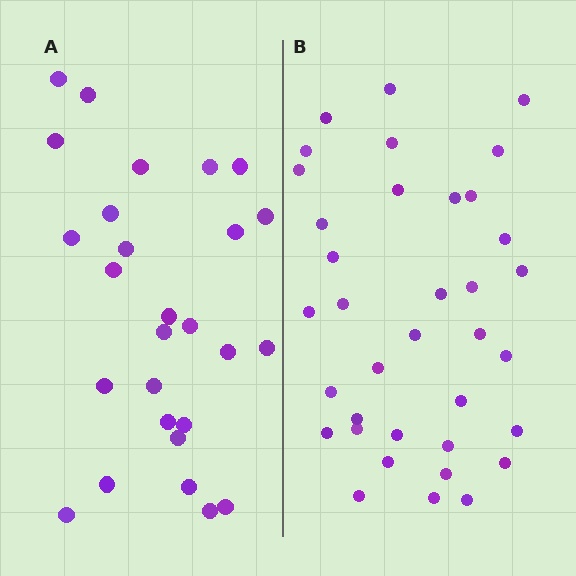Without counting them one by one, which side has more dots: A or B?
Region B (the right region) has more dots.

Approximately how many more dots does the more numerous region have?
Region B has roughly 8 or so more dots than region A.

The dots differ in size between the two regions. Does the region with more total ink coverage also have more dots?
No. Region A has more total ink coverage because its dots are larger, but region B actually contains more individual dots. Total area can be misleading — the number of items is what matters here.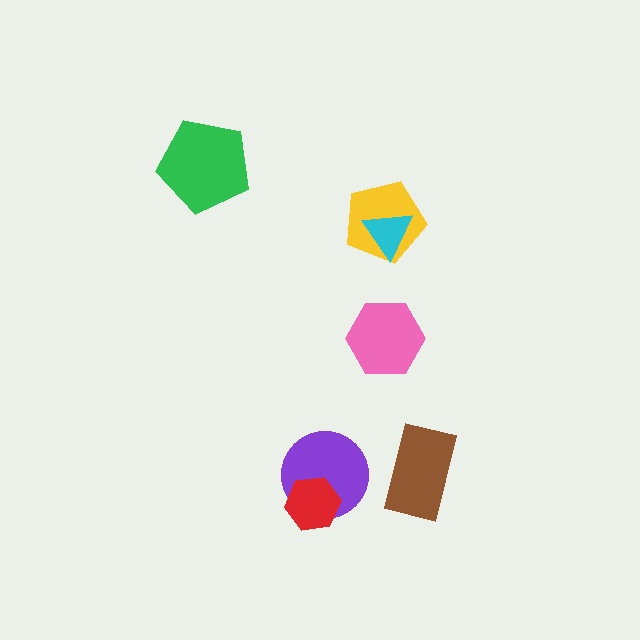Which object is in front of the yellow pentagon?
The cyan triangle is in front of the yellow pentagon.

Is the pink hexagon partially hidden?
No, no other shape covers it.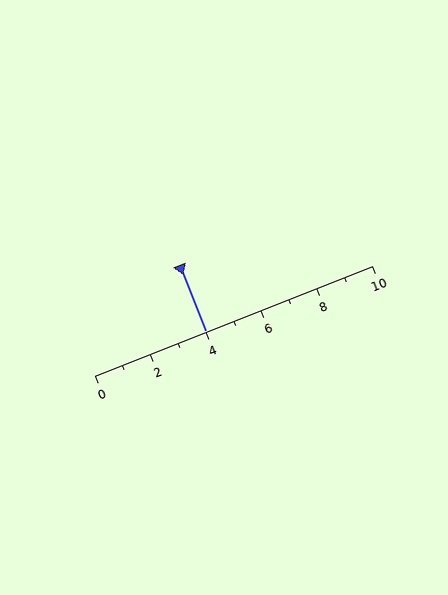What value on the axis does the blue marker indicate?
The marker indicates approximately 4.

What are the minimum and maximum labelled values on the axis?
The axis runs from 0 to 10.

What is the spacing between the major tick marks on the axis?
The major ticks are spaced 2 apart.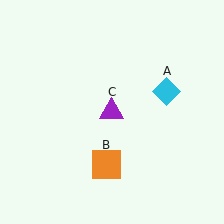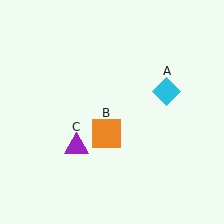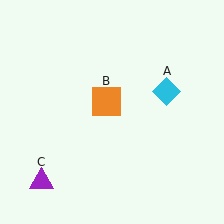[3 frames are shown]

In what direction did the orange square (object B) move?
The orange square (object B) moved up.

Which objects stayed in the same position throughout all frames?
Cyan diamond (object A) remained stationary.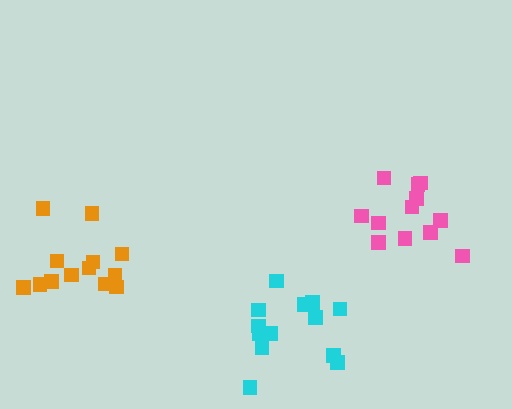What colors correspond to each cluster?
The clusters are colored: pink, orange, cyan.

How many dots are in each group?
Group 1: 12 dots, Group 2: 13 dots, Group 3: 13 dots (38 total).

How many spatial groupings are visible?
There are 3 spatial groupings.